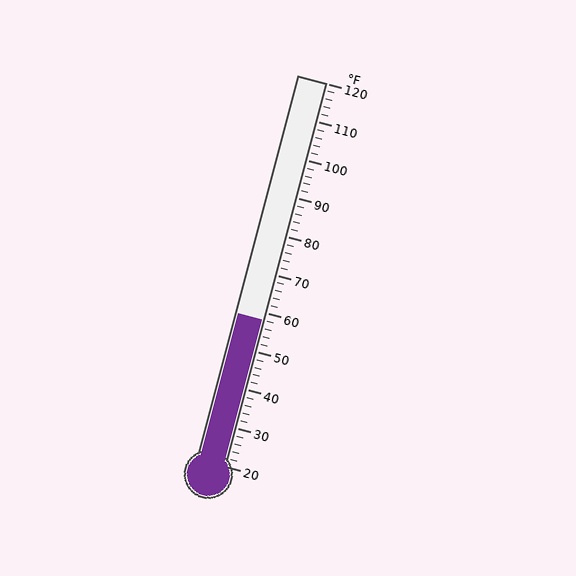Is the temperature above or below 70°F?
The temperature is below 70°F.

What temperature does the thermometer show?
The thermometer shows approximately 58°F.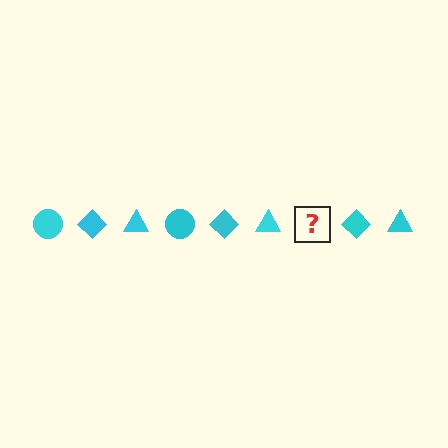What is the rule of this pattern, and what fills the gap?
The rule is that the pattern cycles through circle, diamond, triangle shapes in cyan. The gap should be filled with a cyan circle.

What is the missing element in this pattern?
The missing element is a cyan circle.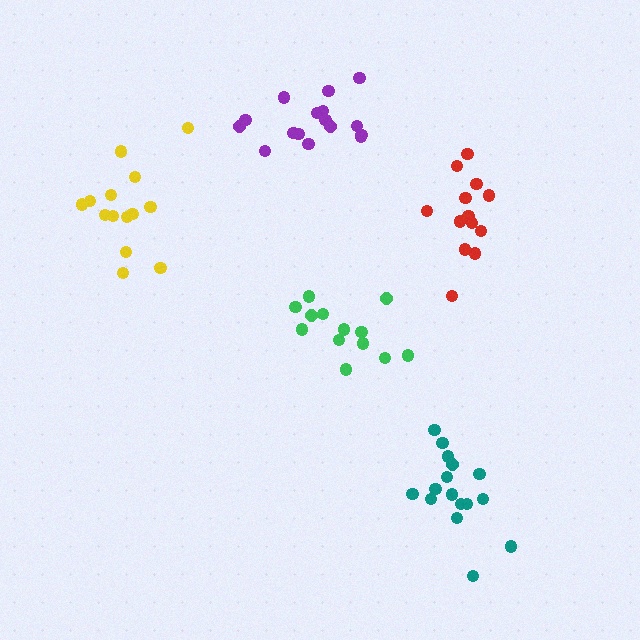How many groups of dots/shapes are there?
There are 5 groups.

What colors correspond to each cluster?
The clusters are colored: teal, purple, green, yellow, red.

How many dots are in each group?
Group 1: 16 dots, Group 2: 16 dots, Group 3: 13 dots, Group 4: 14 dots, Group 5: 13 dots (72 total).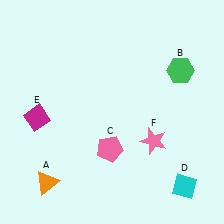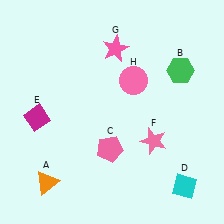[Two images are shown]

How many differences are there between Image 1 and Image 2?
There are 2 differences between the two images.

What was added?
A pink star (G), a pink circle (H) were added in Image 2.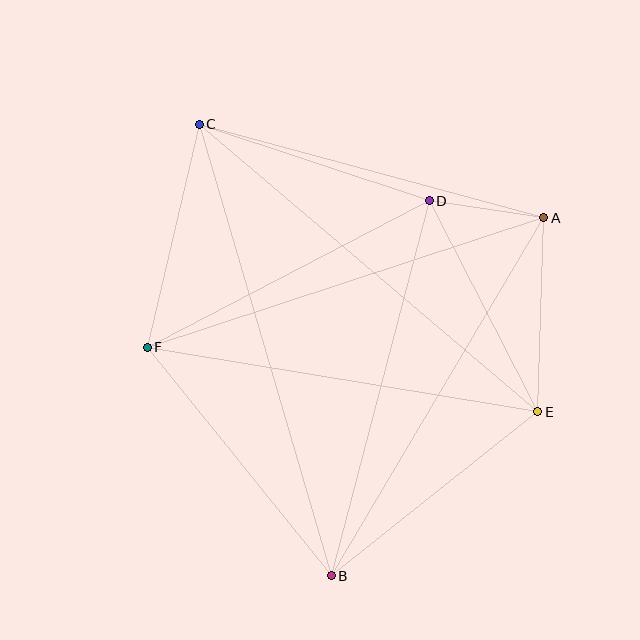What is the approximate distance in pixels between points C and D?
The distance between C and D is approximately 243 pixels.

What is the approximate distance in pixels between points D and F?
The distance between D and F is approximately 318 pixels.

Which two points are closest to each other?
Points A and D are closest to each other.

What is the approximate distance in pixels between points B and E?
The distance between B and E is approximately 264 pixels.